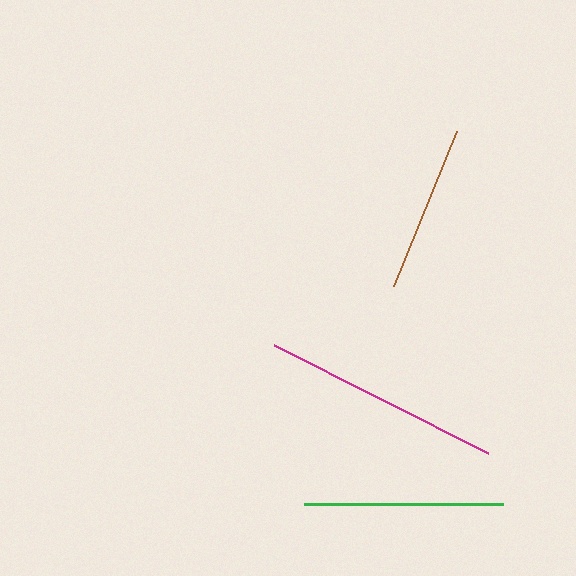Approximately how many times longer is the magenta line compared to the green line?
The magenta line is approximately 1.2 times the length of the green line.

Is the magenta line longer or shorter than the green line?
The magenta line is longer than the green line.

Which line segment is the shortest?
The brown line is the shortest at approximately 168 pixels.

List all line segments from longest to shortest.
From longest to shortest: magenta, green, brown.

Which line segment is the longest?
The magenta line is the longest at approximately 240 pixels.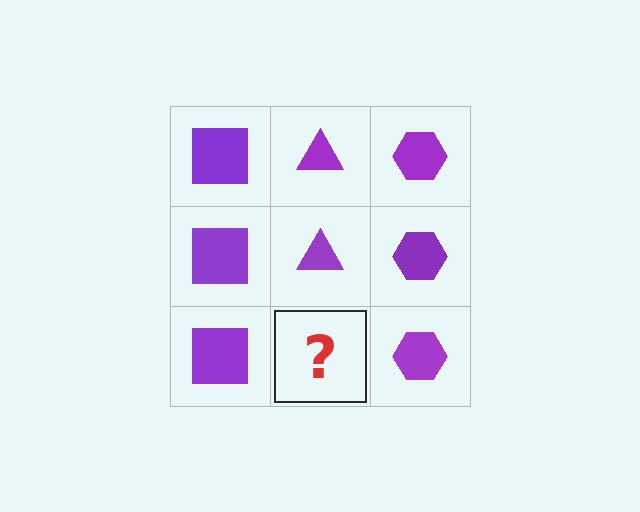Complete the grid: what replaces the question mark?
The question mark should be replaced with a purple triangle.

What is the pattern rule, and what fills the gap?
The rule is that each column has a consistent shape. The gap should be filled with a purple triangle.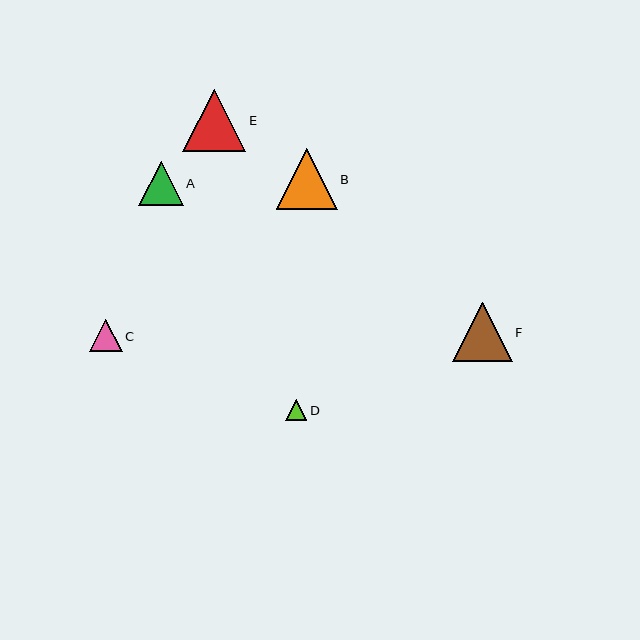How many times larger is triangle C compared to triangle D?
Triangle C is approximately 1.5 times the size of triangle D.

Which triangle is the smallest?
Triangle D is the smallest with a size of approximately 21 pixels.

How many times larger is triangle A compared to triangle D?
Triangle A is approximately 2.1 times the size of triangle D.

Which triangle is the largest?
Triangle E is the largest with a size of approximately 63 pixels.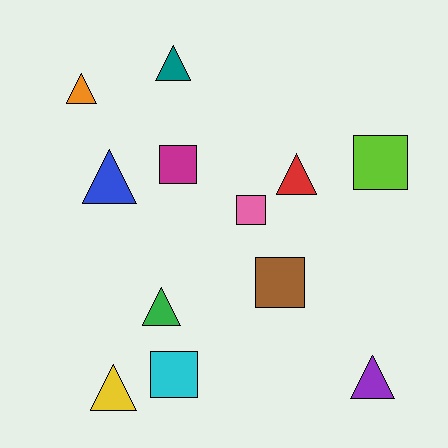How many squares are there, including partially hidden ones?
There are 5 squares.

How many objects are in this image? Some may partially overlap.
There are 12 objects.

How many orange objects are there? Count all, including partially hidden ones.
There is 1 orange object.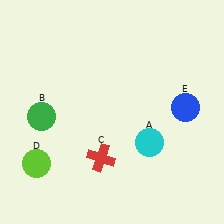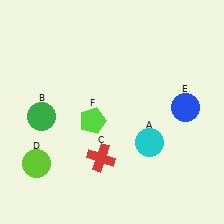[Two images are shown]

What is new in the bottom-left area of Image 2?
A lime pentagon (F) was added in the bottom-left area of Image 2.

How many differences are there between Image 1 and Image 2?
There is 1 difference between the two images.